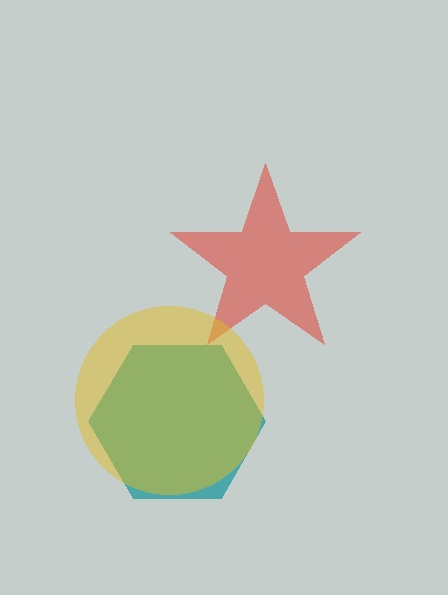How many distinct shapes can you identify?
There are 3 distinct shapes: a red star, a teal hexagon, a yellow circle.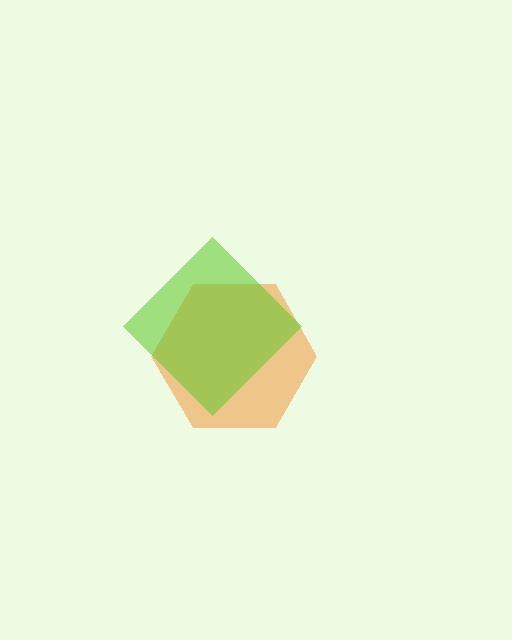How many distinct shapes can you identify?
There are 2 distinct shapes: an orange hexagon, a lime diamond.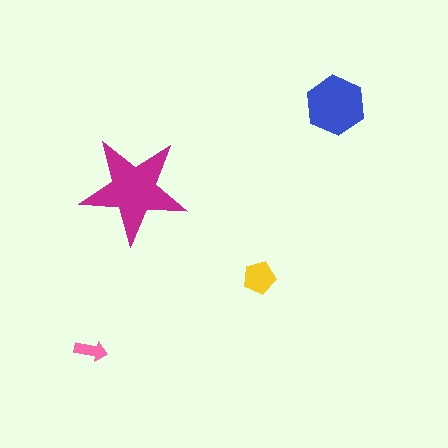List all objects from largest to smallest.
The magenta star, the blue hexagon, the yellow pentagon, the pink arrow.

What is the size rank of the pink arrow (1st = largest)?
4th.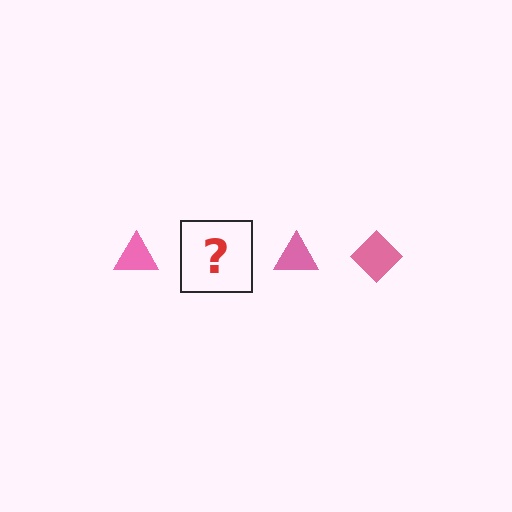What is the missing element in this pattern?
The missing element is a pink diamond.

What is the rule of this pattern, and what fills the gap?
The rule is that the pattern cycles through triangle, diamond shapes in pink. The gap should be filled with a pink diamond.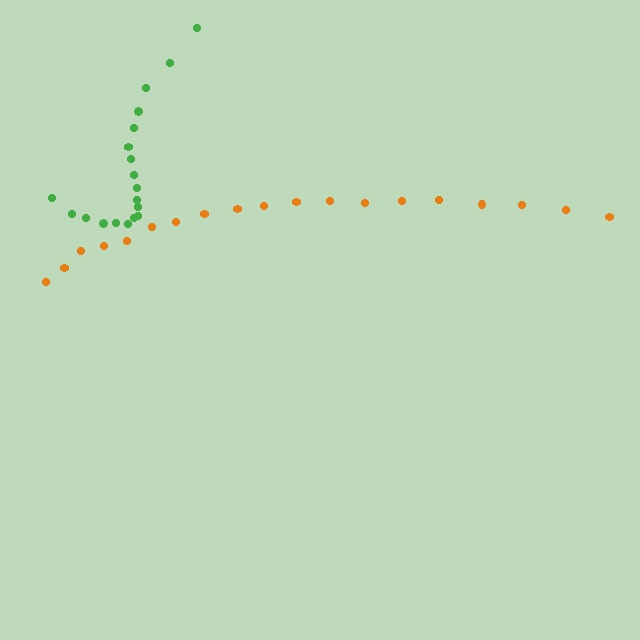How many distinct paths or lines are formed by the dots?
There are 2 distinct paths.